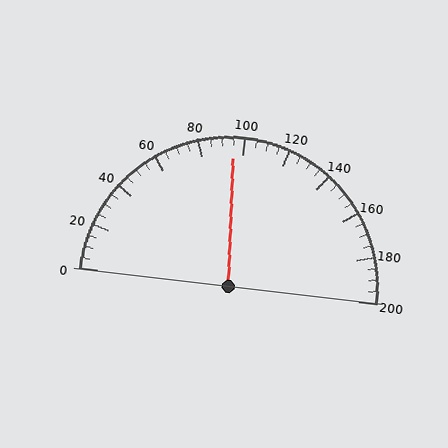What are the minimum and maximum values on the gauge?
The gauge ranges from 0 to 200.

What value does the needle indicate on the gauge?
The needle indicates approximately 95.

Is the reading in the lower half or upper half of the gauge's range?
The reading is in the lower half of the range (0 to 200).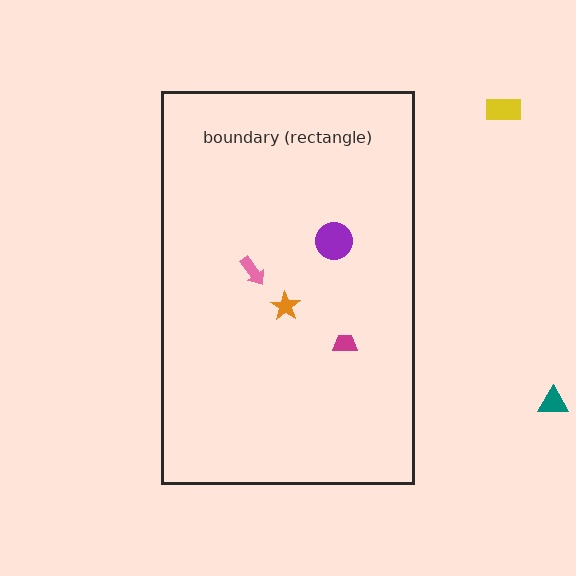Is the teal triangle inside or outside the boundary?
Outside.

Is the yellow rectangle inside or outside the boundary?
Outside.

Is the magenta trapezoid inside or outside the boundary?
Inside.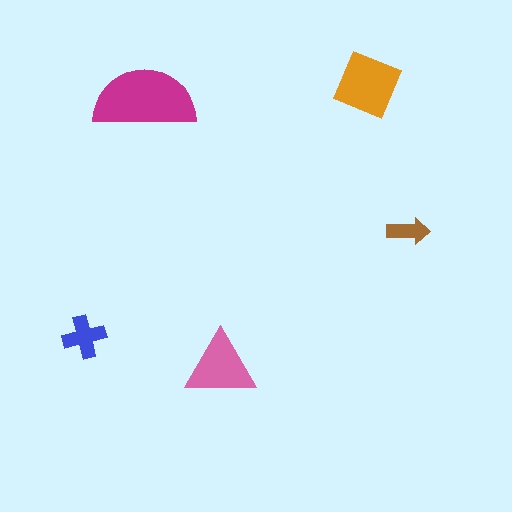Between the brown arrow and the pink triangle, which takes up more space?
The pink triangle.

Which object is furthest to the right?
The brown arrow is rightmost.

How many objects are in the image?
There are 5 objects in the image.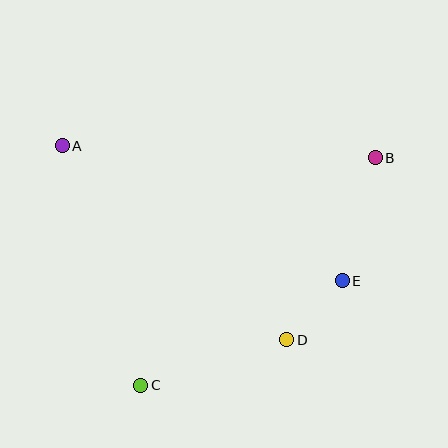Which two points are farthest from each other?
Points B and C are farthest from each other.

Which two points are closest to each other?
Points D and E are closest to each other.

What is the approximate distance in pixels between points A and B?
The distance between A and B is approximately 313 pixels.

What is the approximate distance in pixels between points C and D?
The distance between C and D is approximately 153 pixels.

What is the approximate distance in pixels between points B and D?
The distance between B and D is approximately 202 pixels.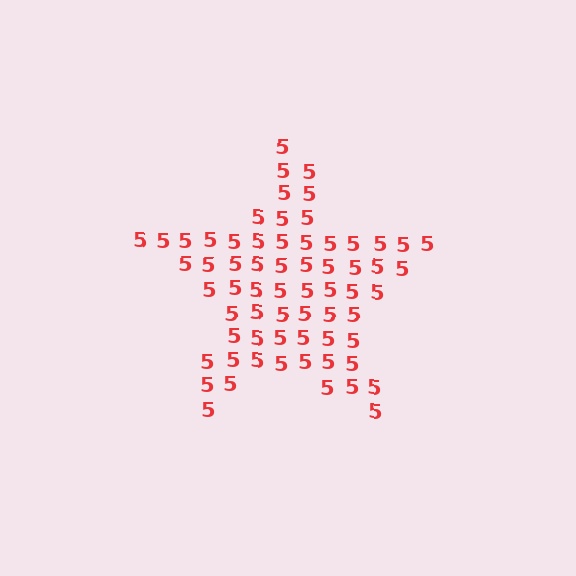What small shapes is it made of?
It is made of small digit 5's.